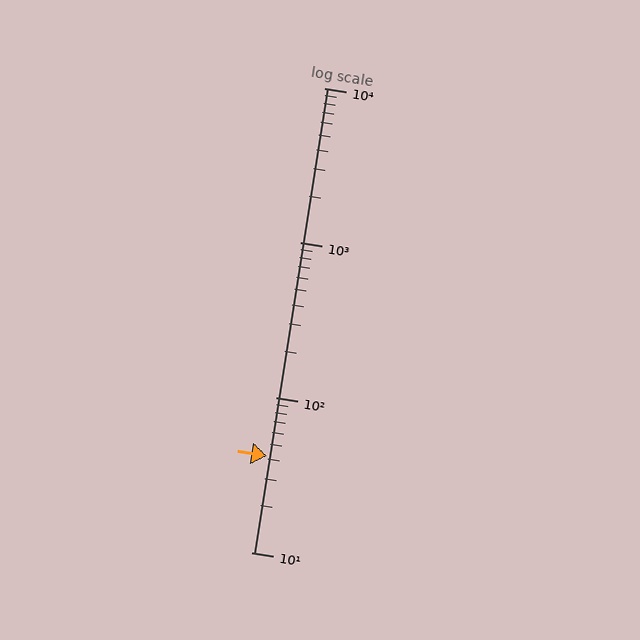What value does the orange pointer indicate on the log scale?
The pointer indicates approximately 42.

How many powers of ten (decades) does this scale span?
The scale spans 3 decades, from 10 to 10000.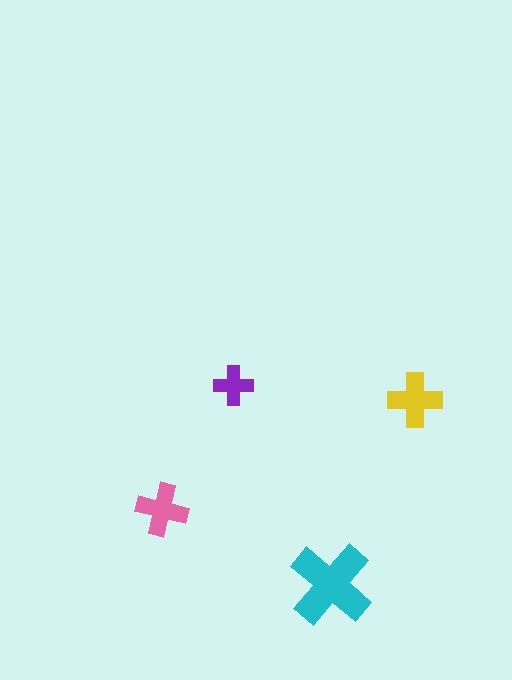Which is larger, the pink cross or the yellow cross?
The yellow one.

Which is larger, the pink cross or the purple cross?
The pink one.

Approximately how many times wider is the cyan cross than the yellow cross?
About 1.5 times wider.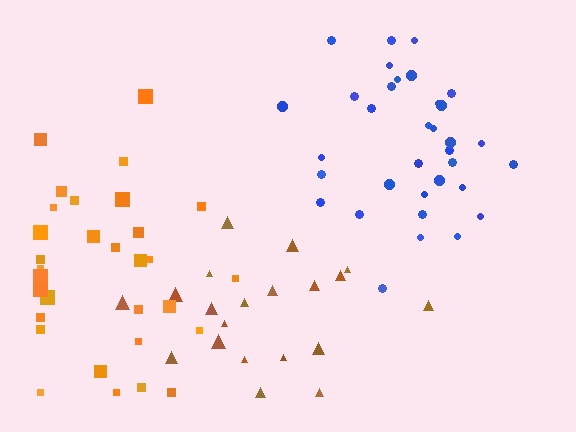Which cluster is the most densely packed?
Blue.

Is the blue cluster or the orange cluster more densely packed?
Blue.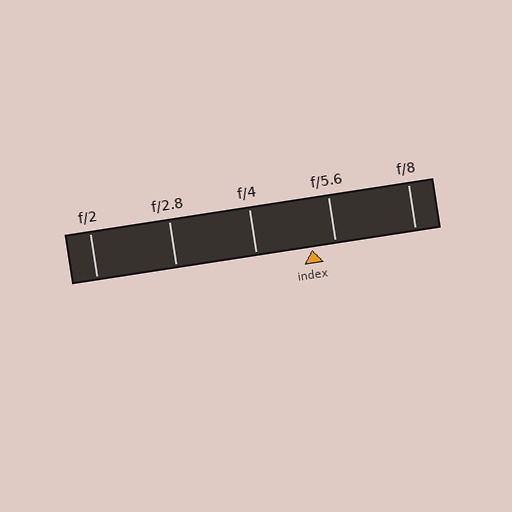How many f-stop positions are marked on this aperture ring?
There are 5 f-stop positions marked.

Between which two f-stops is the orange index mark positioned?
The index mark is between f/4 and f/5.6.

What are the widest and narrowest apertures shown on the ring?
The widest aperture shown is f/2 and the narrowest is f/8.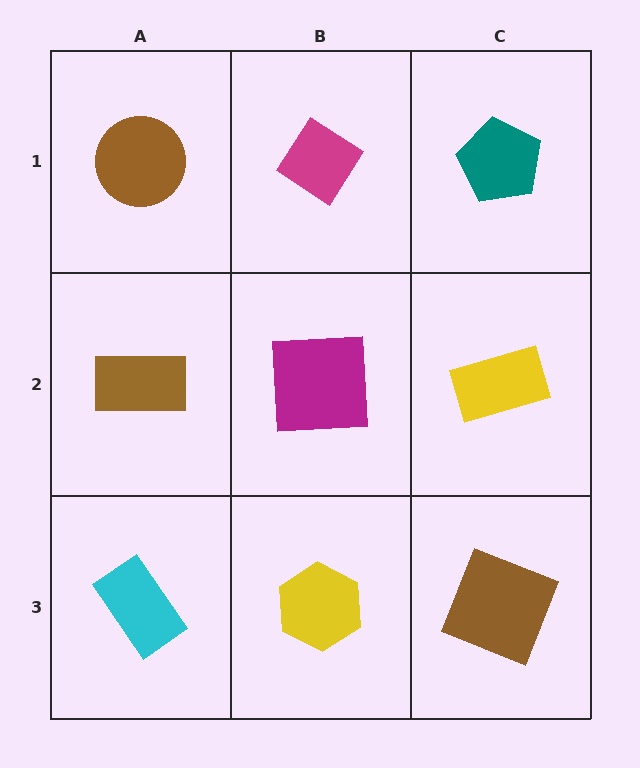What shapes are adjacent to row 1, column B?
A magenta square (row 2, column B), a brown circle (row 1, column A), a teal pentagon (row 1, column C).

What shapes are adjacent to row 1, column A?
A brown rectangle (row 2, column A), a magenta diamond (row 1, column B).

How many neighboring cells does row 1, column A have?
2.